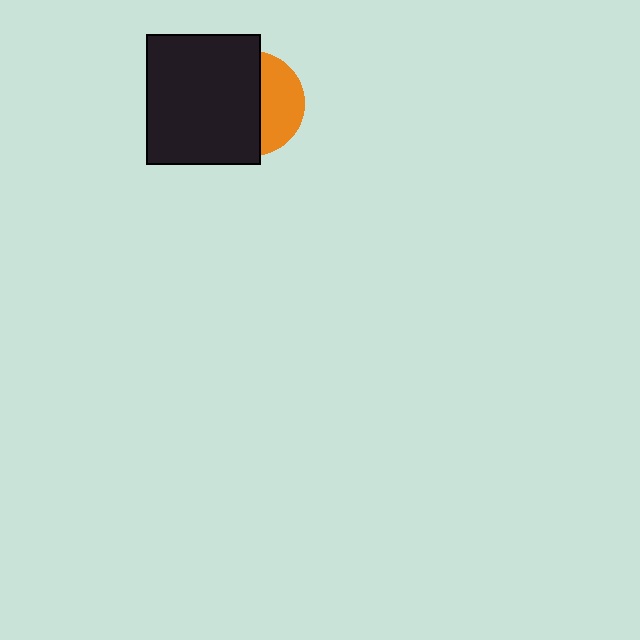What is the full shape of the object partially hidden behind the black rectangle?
The partially hidden object is an orange circle.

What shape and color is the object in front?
The object in front is a black rectangle.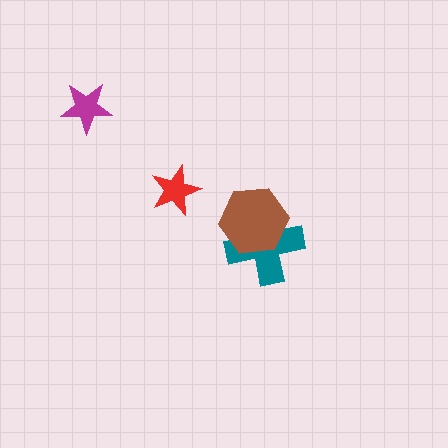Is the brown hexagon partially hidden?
No, no other shape covers it.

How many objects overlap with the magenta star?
0 objects overlap with the magenta star.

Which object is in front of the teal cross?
The brown hexagon is in front of the teal cross.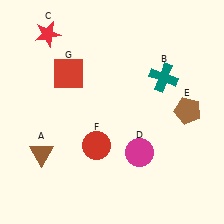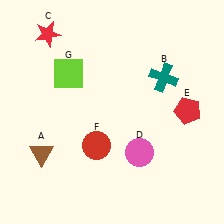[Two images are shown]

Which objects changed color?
D changed from magenta to pink. E changed from brown to red. G changed from red to lime.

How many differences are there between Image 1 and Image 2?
There are 3 differences between the two images.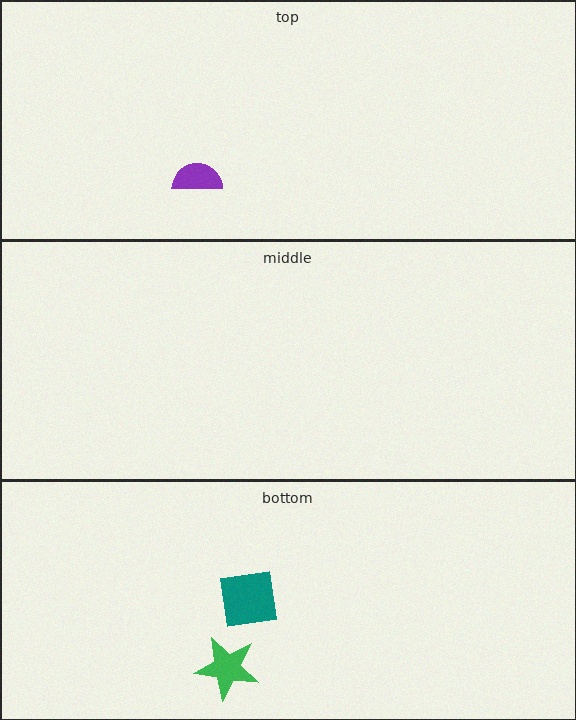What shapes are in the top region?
The purple semicircle.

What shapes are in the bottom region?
The green star, the teal square.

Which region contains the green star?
The bottom region.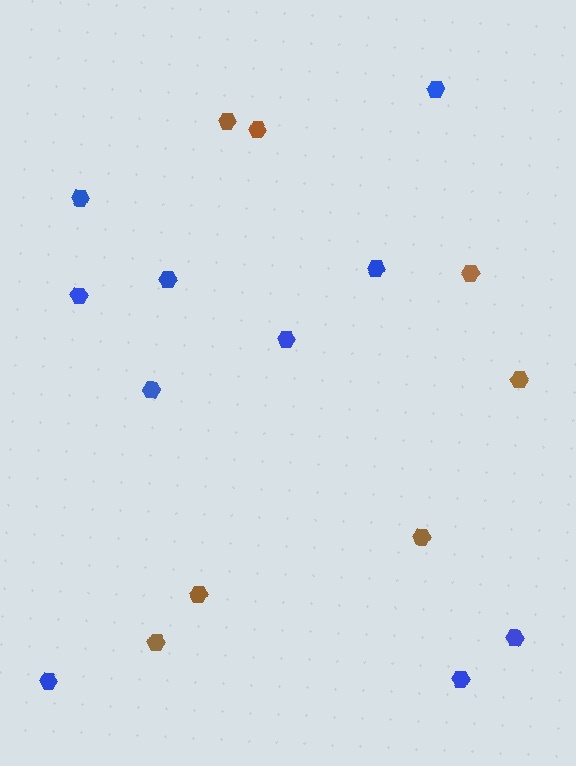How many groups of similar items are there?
There are 2 groups: one group of brown hexagons (7) and one group of blue hexagons (10).